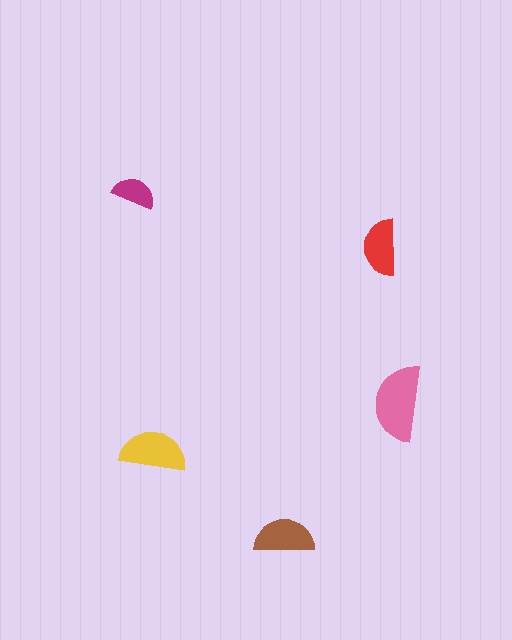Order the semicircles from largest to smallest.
the pink one, the yellow one, the brown one, the red one, the magenta one.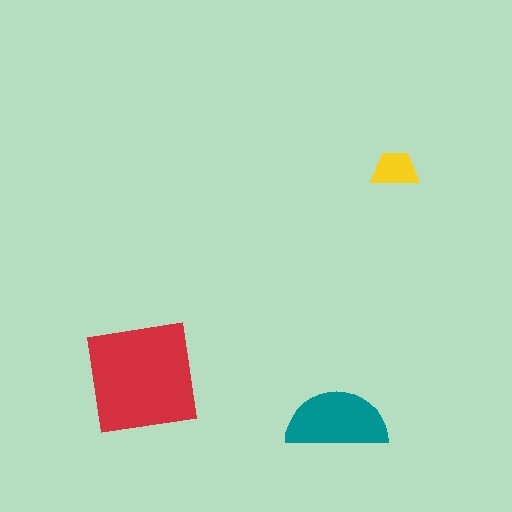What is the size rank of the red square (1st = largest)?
1st.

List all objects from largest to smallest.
The red square, the teal semicircle, the yellow trapezoid.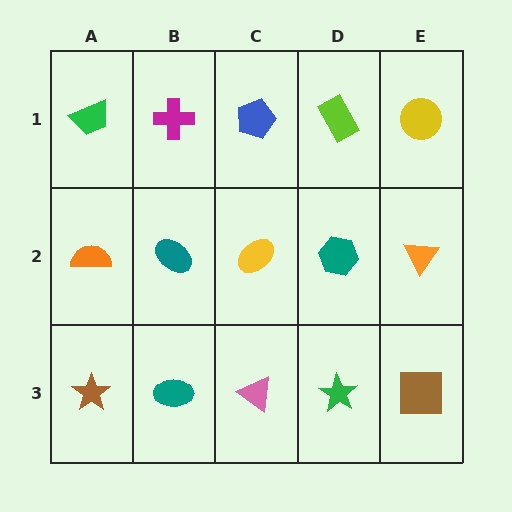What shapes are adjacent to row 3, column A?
An orange semicircle (row 2, column A), a teal ellipse (row 3, column B).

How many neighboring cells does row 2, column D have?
4.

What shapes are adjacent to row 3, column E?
An orange triangle (row 2, column E), a green star (row 3, column D).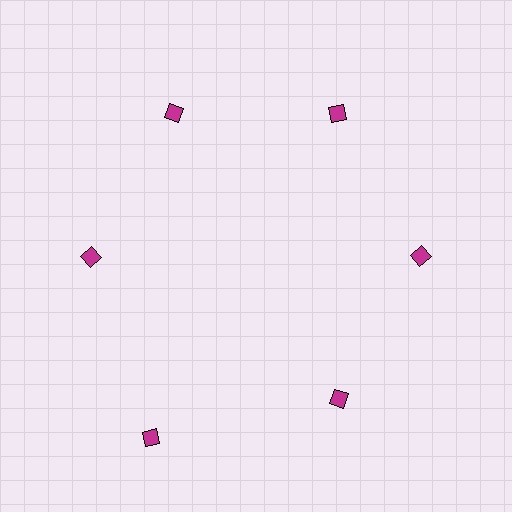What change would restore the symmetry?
The symmetry would be restored by moving it inward, back onto the ring so that all 6 diamonds sit at equal angles and equal distance from the center.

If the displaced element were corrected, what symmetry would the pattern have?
It would have 6-fold rotational symmetry — the pattern would map onto itself every 60 degrees.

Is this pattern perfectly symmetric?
No. The 6 magenta diamonds are arranged in a ring, but one element near the 7 o'clock position is pushed outward from the center, breaking the 6-fold rotational symmetry.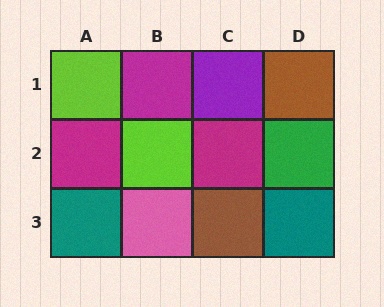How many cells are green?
1 cell is green.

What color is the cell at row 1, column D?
Brown.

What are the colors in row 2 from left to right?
Magenta, lime, magenta, green.